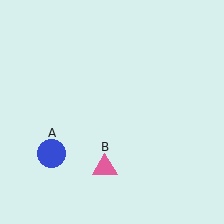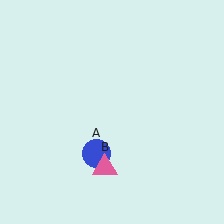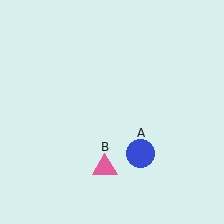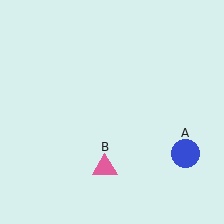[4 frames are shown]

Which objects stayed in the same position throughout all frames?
Pink triangle (object B) remained stationary.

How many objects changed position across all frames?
1 object changed position: blue circle (object A).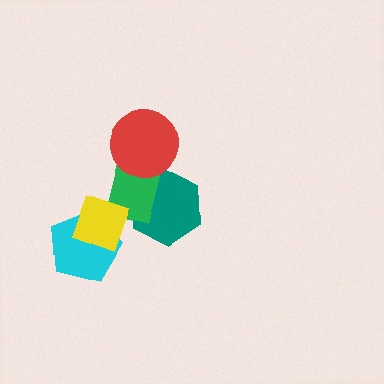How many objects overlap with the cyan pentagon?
1 object overlaps with the cyan pentagon.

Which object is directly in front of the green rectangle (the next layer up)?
The red circle is directly in front of the green rectangle.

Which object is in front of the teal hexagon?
The green rectangle is in front of the teal hexagon.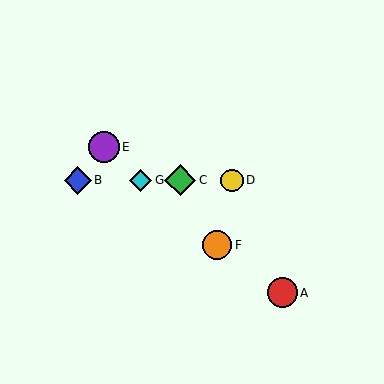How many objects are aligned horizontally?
4 objects (B, C, D, G) are aligned horizontally.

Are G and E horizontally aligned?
No, G is at y≈180 and E is at y≈147.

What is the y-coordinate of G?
Object G is at y≈180.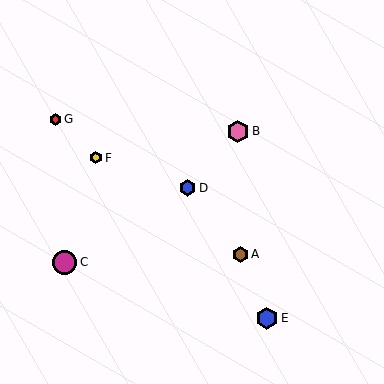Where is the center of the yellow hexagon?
The center of the yellow hexagon is at (96, 158).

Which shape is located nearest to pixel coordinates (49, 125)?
The red hexagon (labeled G) at (55, 119) is nearest to that location.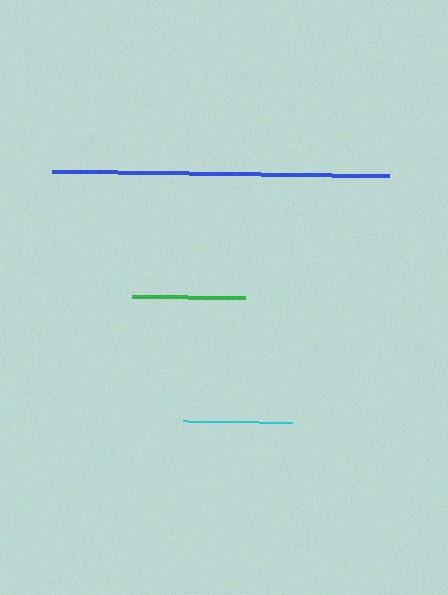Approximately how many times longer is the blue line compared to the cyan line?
The blue line is approximately 3.1 times the length of the cyan line.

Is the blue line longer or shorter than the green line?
The blue line is longer than the green line.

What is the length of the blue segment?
The blue segment is approximately 336 pixels long.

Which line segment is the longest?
The blue line is the longest at approximately 336 pixels.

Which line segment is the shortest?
The cyan line is the shortest at approximately 109 pixels.